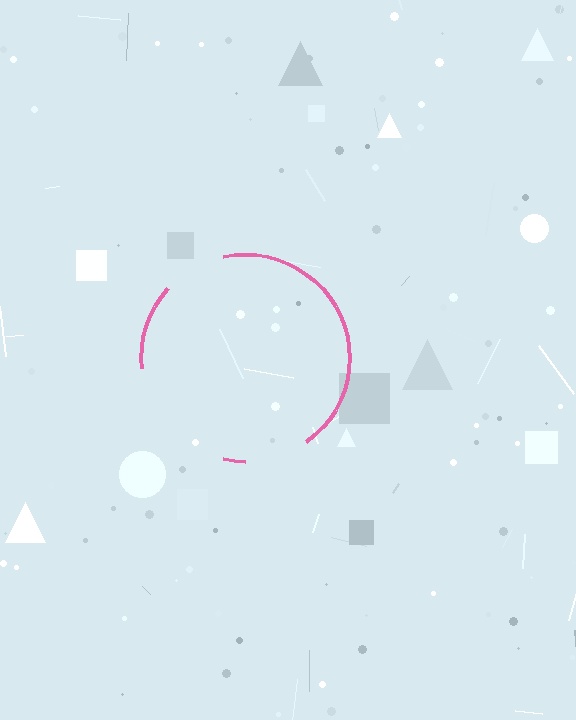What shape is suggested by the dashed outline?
The dashed outline suggests a circle.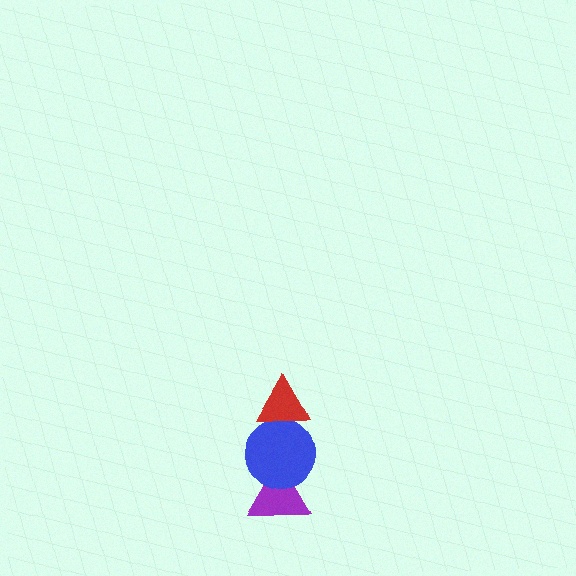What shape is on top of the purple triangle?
The blue circle is on top of the purple triangle.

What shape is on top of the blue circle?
The red triangle is on top of the blue circle.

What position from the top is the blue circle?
The blue circle is 2nd from the top.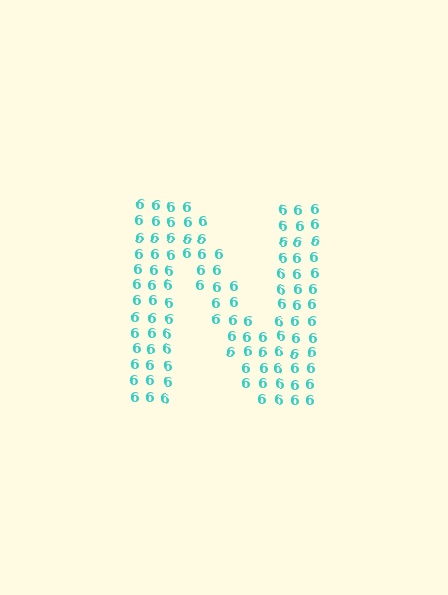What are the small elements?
The small elements are digit 6's.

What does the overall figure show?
The overall figure shows the letter N.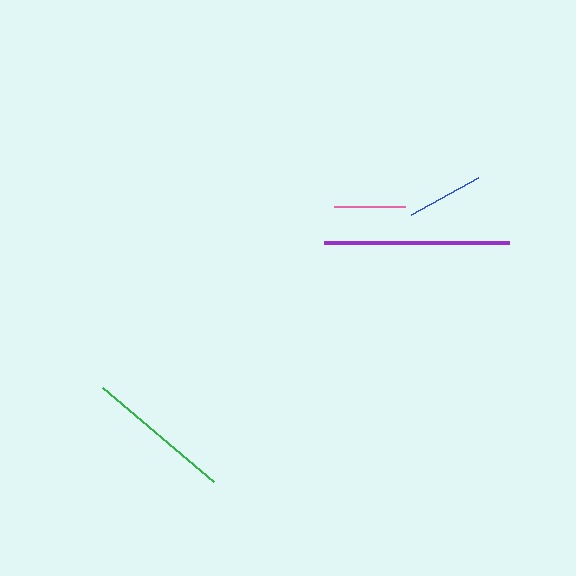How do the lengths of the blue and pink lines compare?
The blue and pink lines are approximately the same length.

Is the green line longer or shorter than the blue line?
The green line is longer than the blue line.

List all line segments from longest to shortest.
From longest to shortest: purple, green, blue, pink.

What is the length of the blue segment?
The blue segment is approximately 77 pixels long.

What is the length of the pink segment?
The pink segment is approximately 71 pixels long.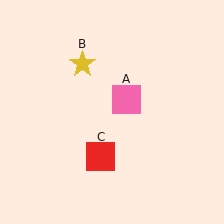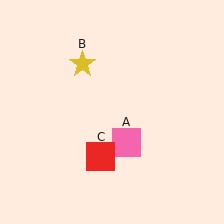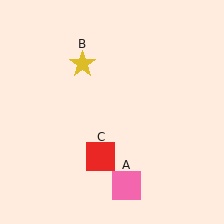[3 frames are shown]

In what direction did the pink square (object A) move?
The pink square (object A) moved down.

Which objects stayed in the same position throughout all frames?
Yellow star (object B) and red square (object C) remained stationary.